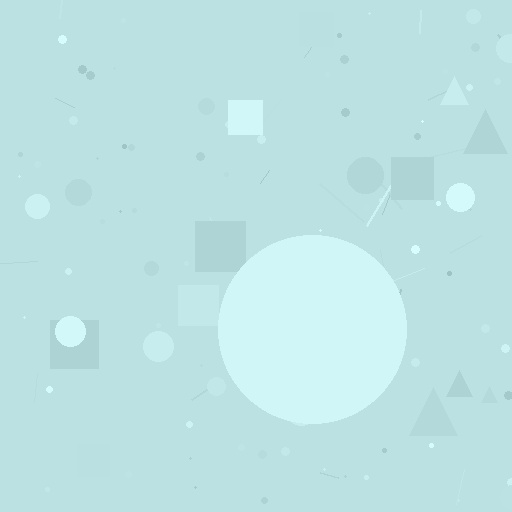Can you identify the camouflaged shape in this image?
The camouflaged shape is a circle.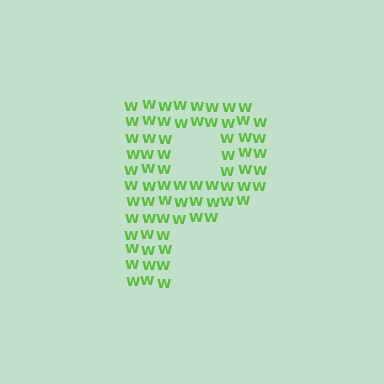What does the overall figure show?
The overall figure shows the letter P.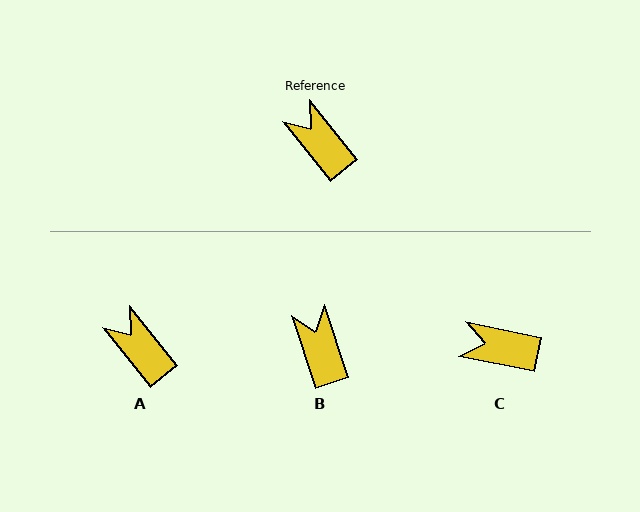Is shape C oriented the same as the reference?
No, it is off by about 40 degrees.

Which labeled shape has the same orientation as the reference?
A.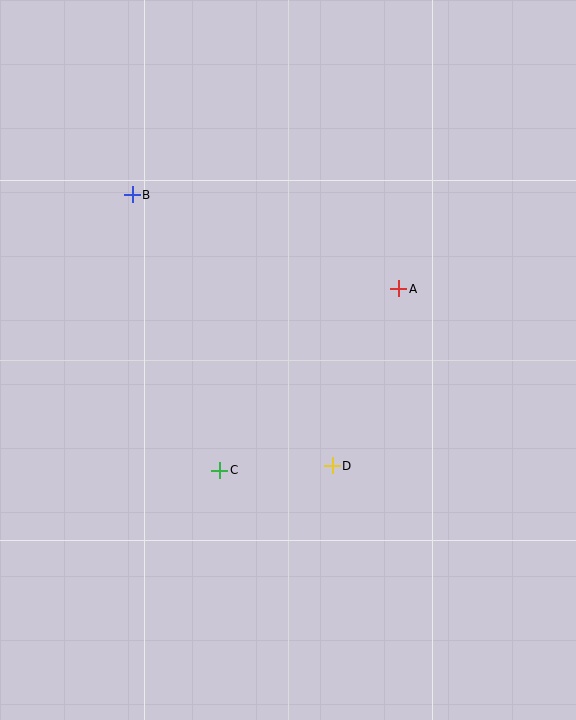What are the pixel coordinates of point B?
Point B is at (132, 195).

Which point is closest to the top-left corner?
Point B is closest to the top-left corner.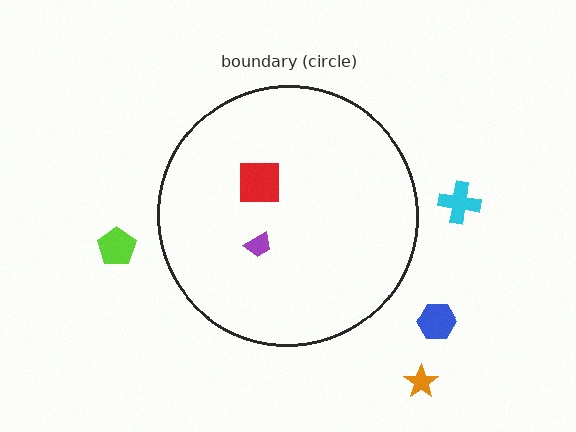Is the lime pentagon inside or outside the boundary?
Outside.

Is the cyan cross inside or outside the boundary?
Outside.